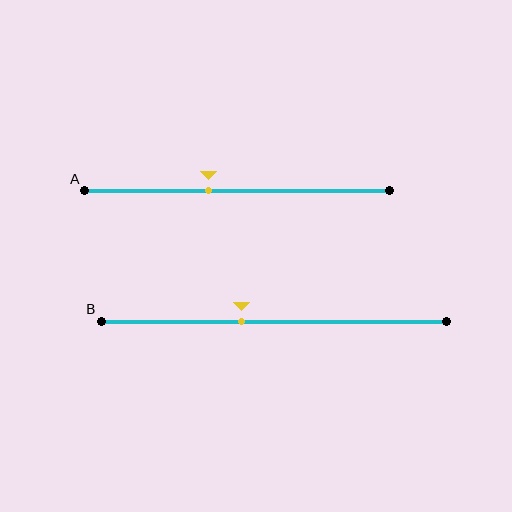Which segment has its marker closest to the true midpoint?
Segment A has its marker closest to the true midpoint.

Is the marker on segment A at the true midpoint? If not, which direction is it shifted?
No, the marker on segment A is shifted to the left by about 9% of the segment length.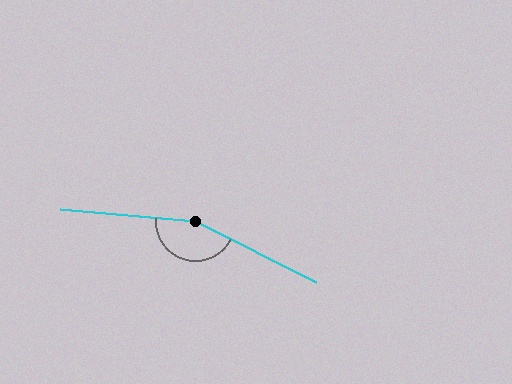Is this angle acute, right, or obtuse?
It is obtuse.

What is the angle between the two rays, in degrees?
Approximately 158 degrees.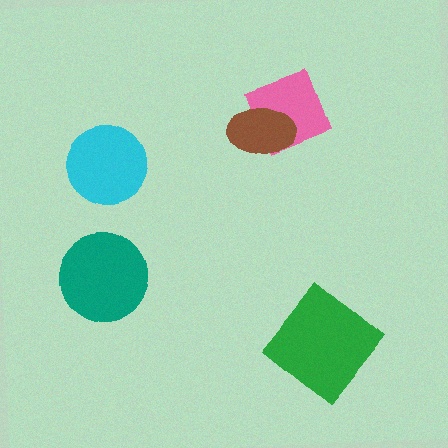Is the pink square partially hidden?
Yes, it is partially covered by another shape.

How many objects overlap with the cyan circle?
0 objects overlap with the cyan circle.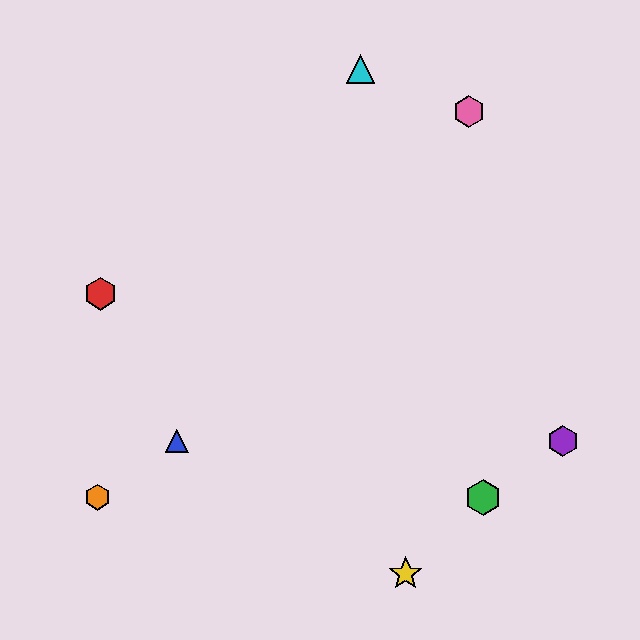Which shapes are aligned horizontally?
The blue triangle, the purple hexagon are aligned horizontally.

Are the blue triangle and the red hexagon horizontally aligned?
No, the blue triangle is at y≈441 and the red hexagon is at y≈294.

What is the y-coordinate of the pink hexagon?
The pink hexagon is at y≈112.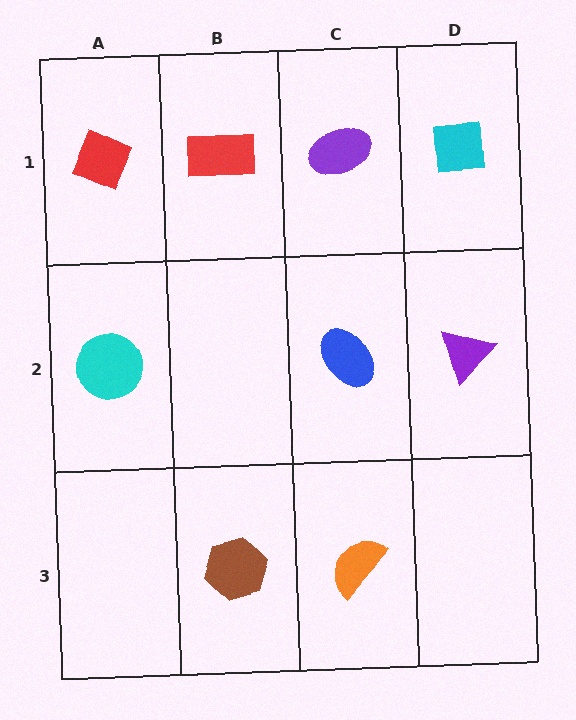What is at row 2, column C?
A blue ellipse.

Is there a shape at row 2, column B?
No, that cell is empty.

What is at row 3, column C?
An orange semicircle.